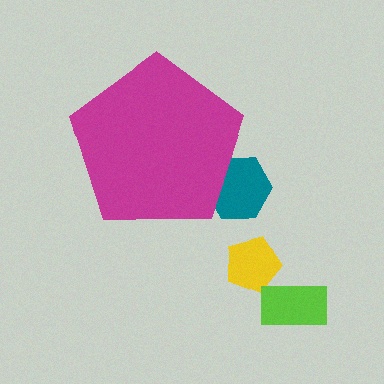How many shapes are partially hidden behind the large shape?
1 shape is partially hidden.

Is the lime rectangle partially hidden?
No, the lime rectangle is fully visible.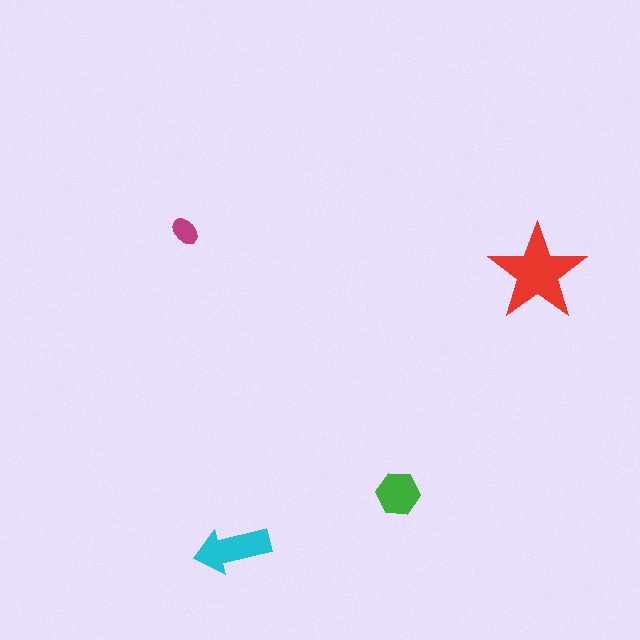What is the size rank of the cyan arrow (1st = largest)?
2nd.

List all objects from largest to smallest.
The red star, the cyan arrow, the green hexagon, the magenta ellipse.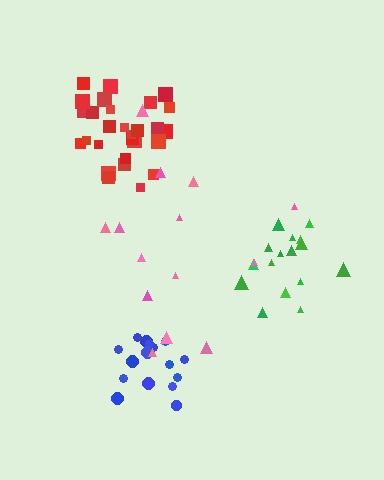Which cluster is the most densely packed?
Blue.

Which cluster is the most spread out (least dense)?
Pink.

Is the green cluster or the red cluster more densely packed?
Red.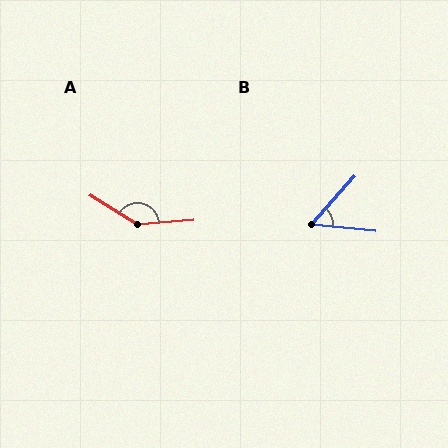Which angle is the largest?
A, at approximately 144 degrees.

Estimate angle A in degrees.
Approximately 144 degrees.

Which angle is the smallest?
B, at approximately 54 degrees.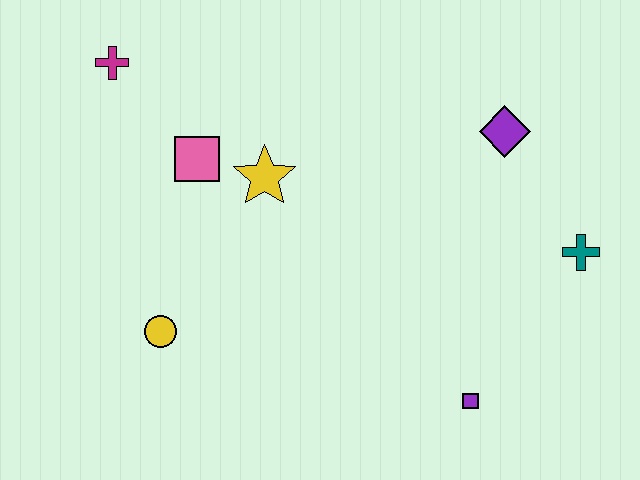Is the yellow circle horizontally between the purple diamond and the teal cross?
No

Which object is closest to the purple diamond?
The teal cross is closest to the purple diamond.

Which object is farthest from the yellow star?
The teal cross is farthest from the yellow star.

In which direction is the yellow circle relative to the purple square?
The yellow circle is to the left of the purple square.